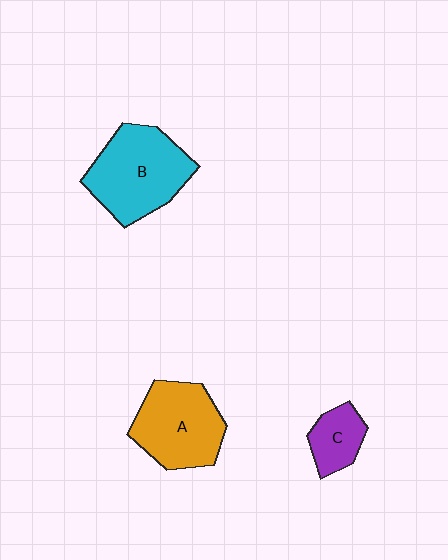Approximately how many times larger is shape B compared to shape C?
Approximately 2.5 times.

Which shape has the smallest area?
Shape C (purple).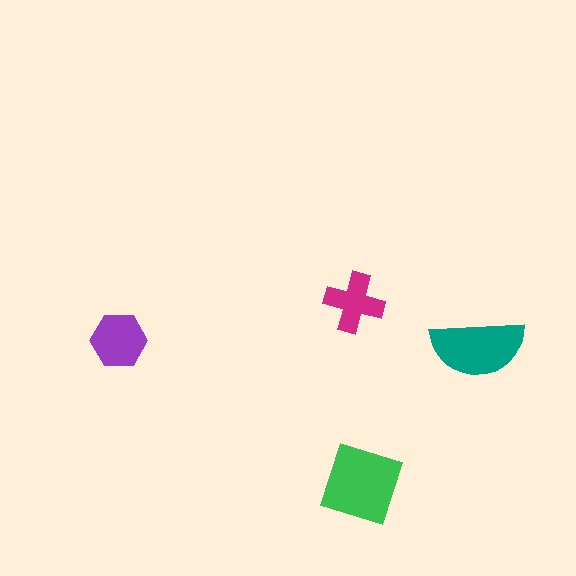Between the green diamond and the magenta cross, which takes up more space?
The green diamond.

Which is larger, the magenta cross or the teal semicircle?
The teal semicircle.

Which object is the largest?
The green diamond.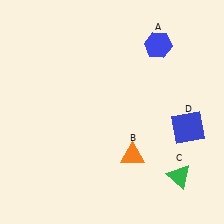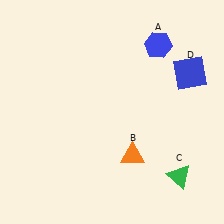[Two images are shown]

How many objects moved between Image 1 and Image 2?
1 object moved between the two images.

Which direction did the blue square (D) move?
The blue square (D) moved up.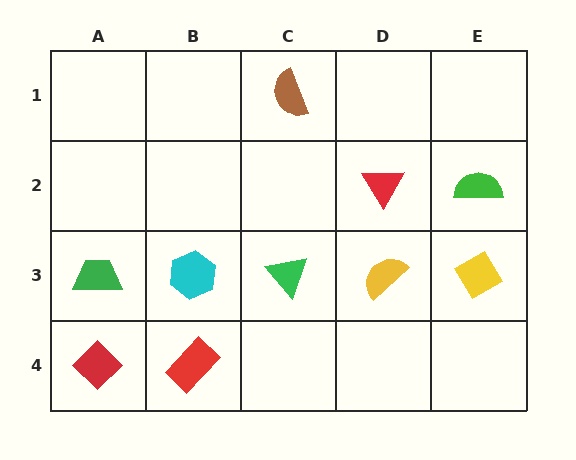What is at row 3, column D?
A yellow semicircle.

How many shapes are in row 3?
5 shapes.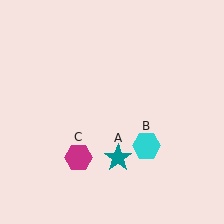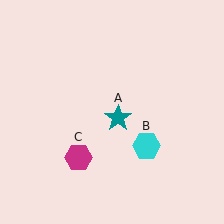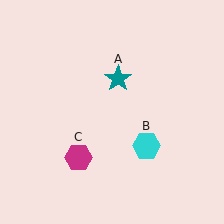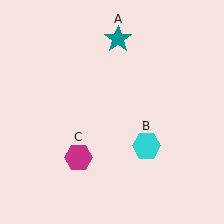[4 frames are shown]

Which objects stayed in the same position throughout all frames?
Cyan hexagon (object B) and magenta hexagon (object C) remained stationary.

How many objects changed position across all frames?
1 object changed position: teal star (object A).